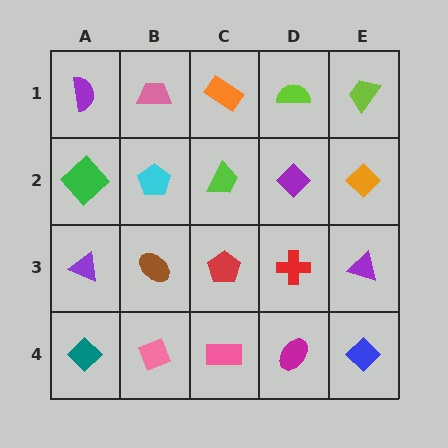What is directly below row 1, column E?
An orange diamond.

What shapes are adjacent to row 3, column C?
A lime trapezoid (row 2, column C), a pink rectangle (row 4, column C), a brown ellipse (row 3, column B), a red cross (row 3, column D).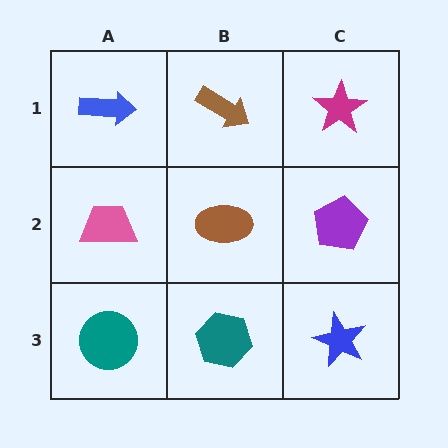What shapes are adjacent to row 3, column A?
A pink trapezoid (row 2, column A), a teal hexagon (row 3, column B).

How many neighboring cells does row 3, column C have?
2.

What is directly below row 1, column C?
A purple pentagon.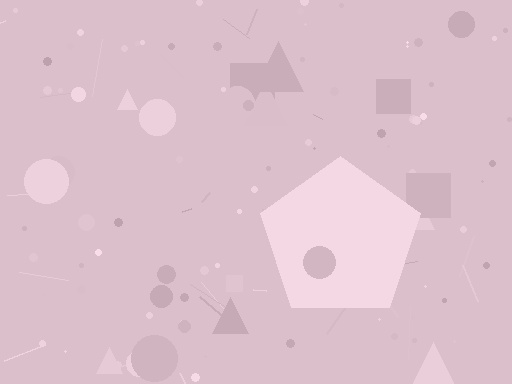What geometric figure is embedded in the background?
A pentagon is embedded in the background.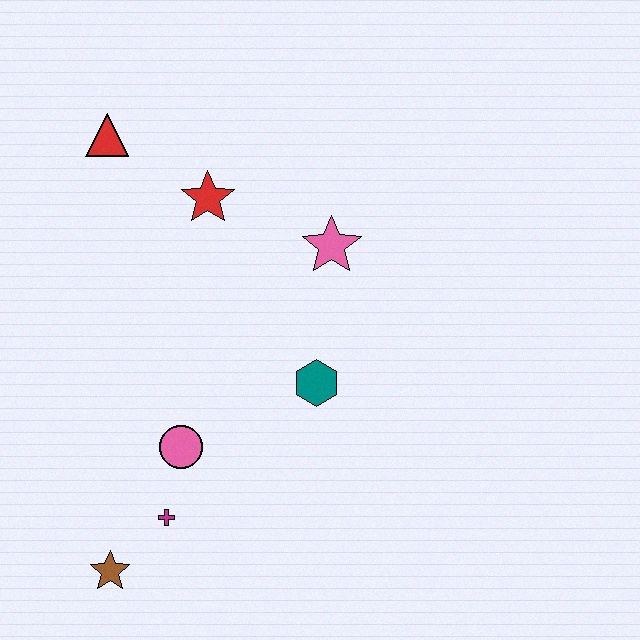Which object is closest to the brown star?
The magenta cross is closest to the brown star.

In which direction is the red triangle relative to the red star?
The red triangle is to the left of the red star.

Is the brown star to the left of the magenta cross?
Yes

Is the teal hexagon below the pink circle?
No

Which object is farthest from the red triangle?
The brown star is farthest from the red triangle.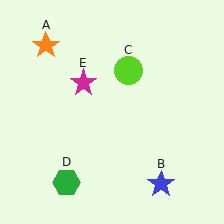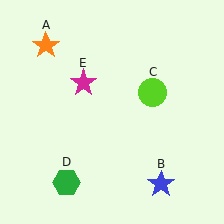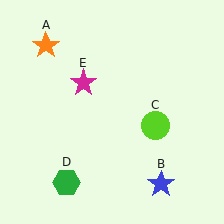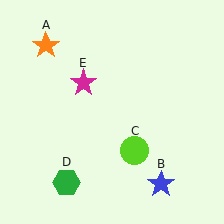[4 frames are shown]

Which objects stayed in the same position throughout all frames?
Orange star (object A) and blue star (object B) and green hexagon (object D) and magenta star (object E) remained stationary.